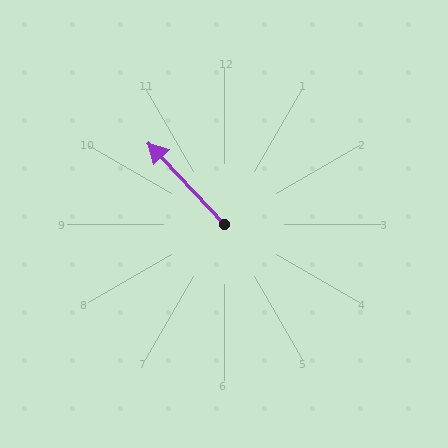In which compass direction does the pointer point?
Northwest.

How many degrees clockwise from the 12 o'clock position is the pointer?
Approximately 317 degrees.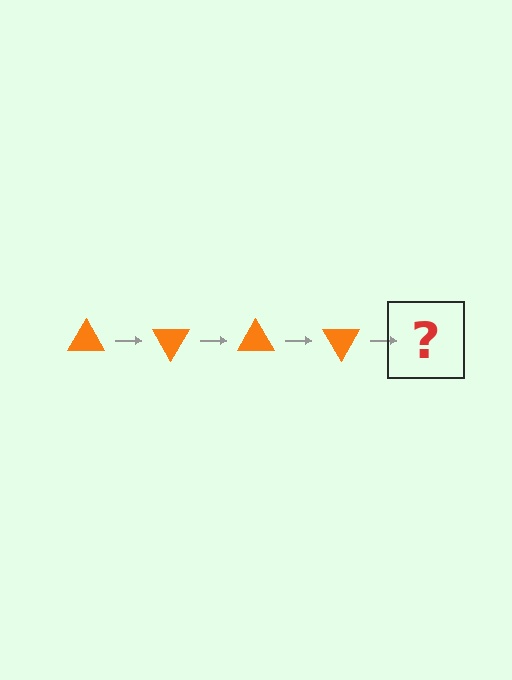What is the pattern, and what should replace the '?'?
The pattern is that the triangle rotates 60 degrees each step. The '?' should be an orange triangle rotated 240 degrees.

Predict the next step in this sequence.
The next step is an orange triangle rotated 240 degrees.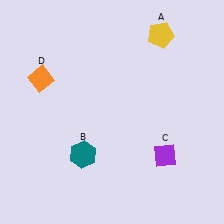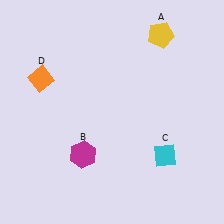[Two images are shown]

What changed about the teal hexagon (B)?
In Image 1, B is teal. In Image 2, it changed to magenta.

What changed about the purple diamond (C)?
In Image 1, C is purple. In Image 2, it changed to cyan.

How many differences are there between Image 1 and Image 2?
There are 2 differences between the two images.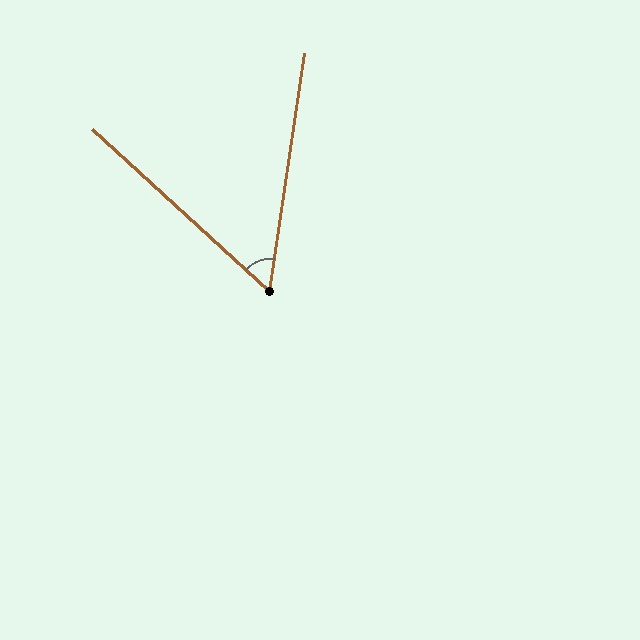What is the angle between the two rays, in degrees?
Approximately 56 degrees.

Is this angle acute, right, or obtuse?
It is acute.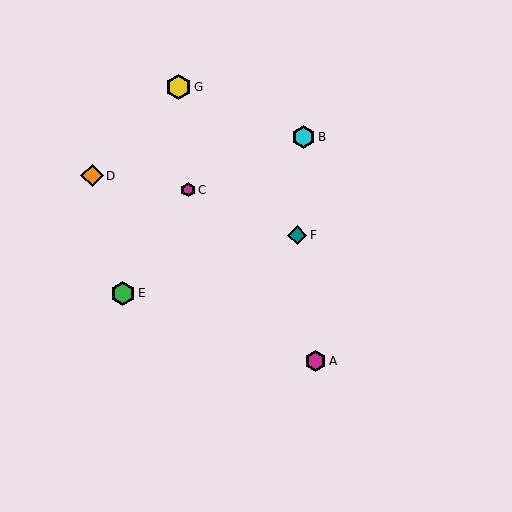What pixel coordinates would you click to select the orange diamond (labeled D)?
Click at (92, 176) to select the orange diamond D.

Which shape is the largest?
The yellow hexagon (labeled G) is the largest.